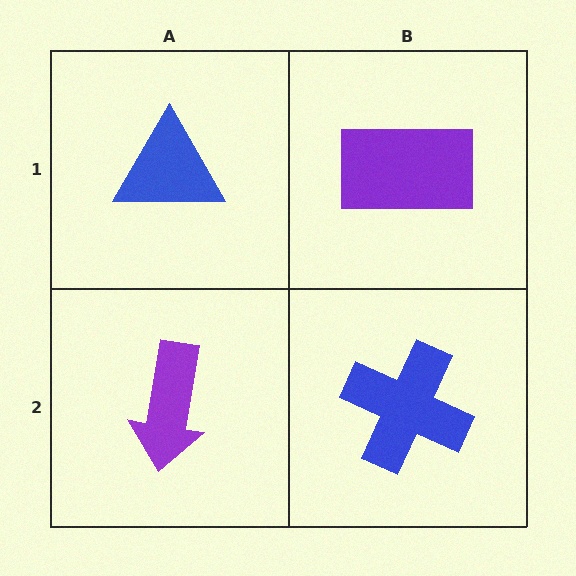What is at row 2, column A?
A purple arrow.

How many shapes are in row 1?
2 shapes.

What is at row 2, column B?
A blue cross.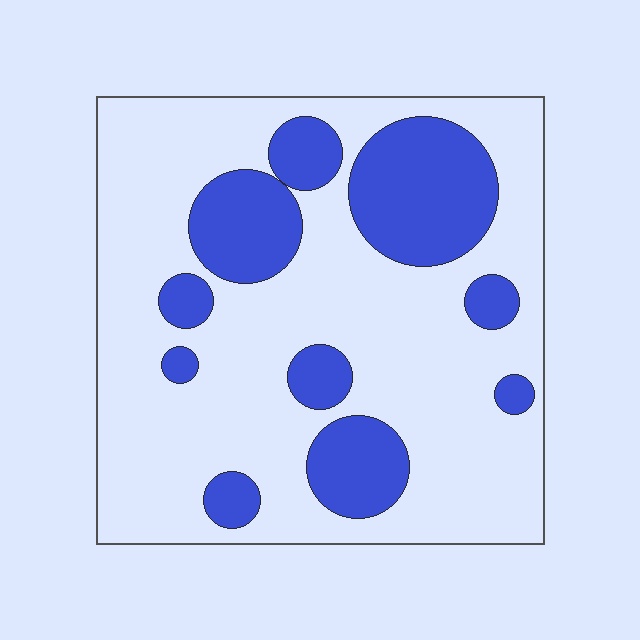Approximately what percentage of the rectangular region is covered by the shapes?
Approximately 25%.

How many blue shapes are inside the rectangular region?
10.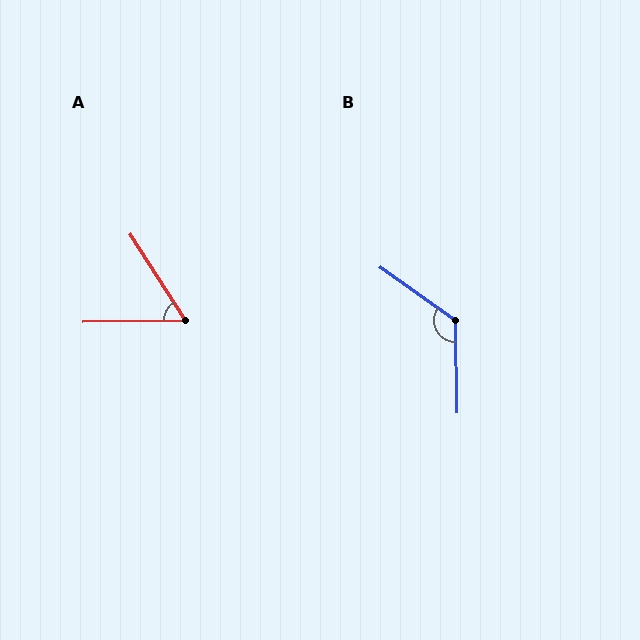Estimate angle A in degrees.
Approximately 58 degrees.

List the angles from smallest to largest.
A (58°), B (126°).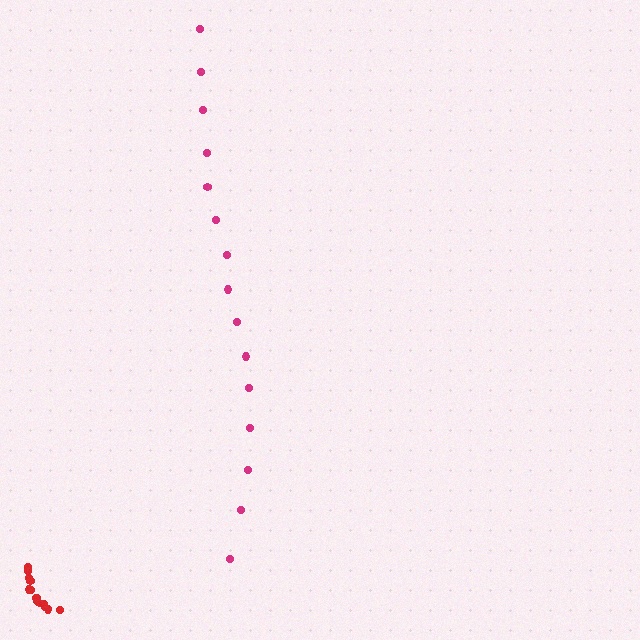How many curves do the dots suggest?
There are 2 distinct paths.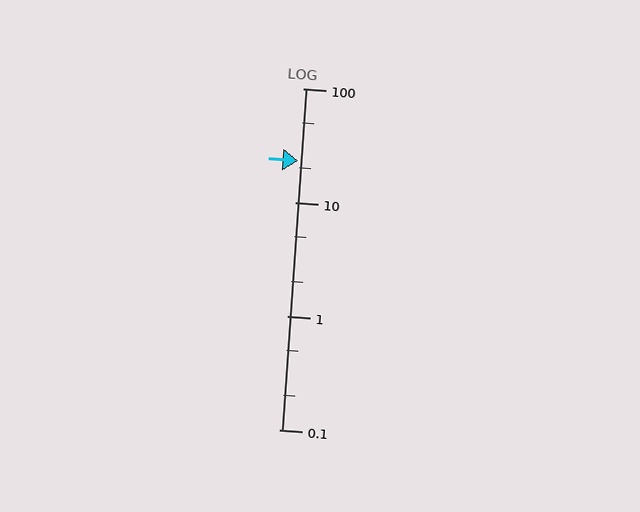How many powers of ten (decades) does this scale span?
The scale spans 3 decades, from 0.1 to 100.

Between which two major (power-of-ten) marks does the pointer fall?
The pointer is between 10 and 100.